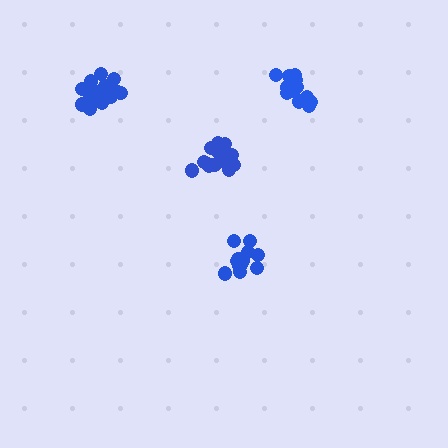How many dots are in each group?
Group 1: 12 dots, Group 2: 14 dots, Group 3: 15 dots, Group 4: 17 dots (58 total).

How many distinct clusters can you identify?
There are 4 distinct clusters.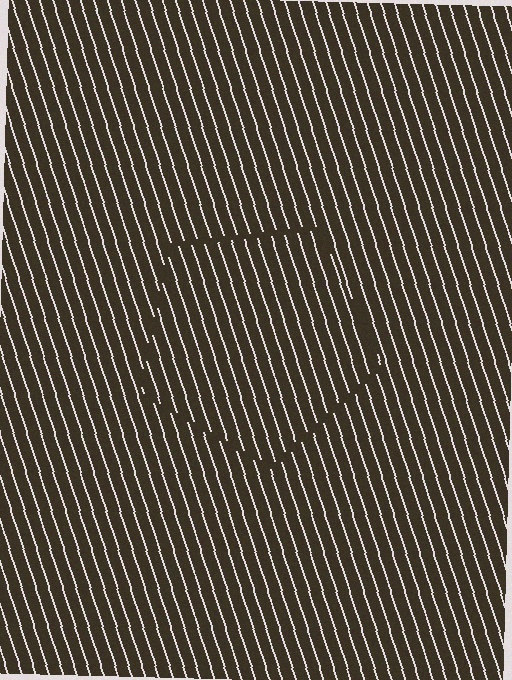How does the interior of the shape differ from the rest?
The interior of the shape contains the same grating, shifted by half a period — the contour is defined by the phase discontinuity where line-ends from the inner and outer gratings abut.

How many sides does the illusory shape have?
5 sides — the line-ends trace a pentagon.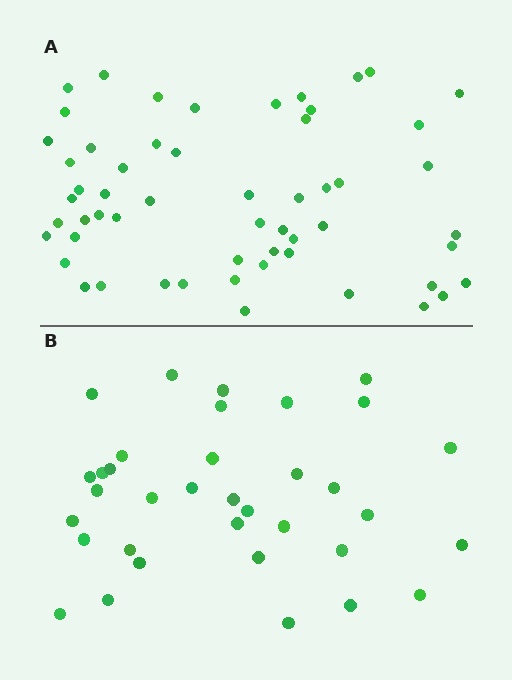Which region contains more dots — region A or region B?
Region A (the top region) has more dots.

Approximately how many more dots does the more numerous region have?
Region A has approximately 20 more dots than region B.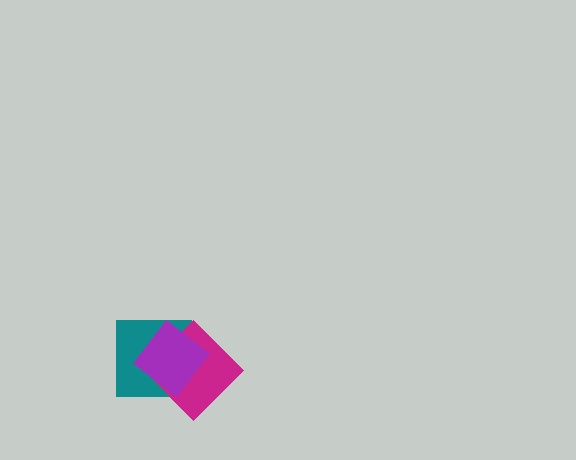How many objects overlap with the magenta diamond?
2 objects overlap with the magenta diamond.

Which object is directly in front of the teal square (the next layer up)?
The magenta diamond is directly in front of the teal square.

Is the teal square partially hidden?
Yes, it is partially covered by another shape.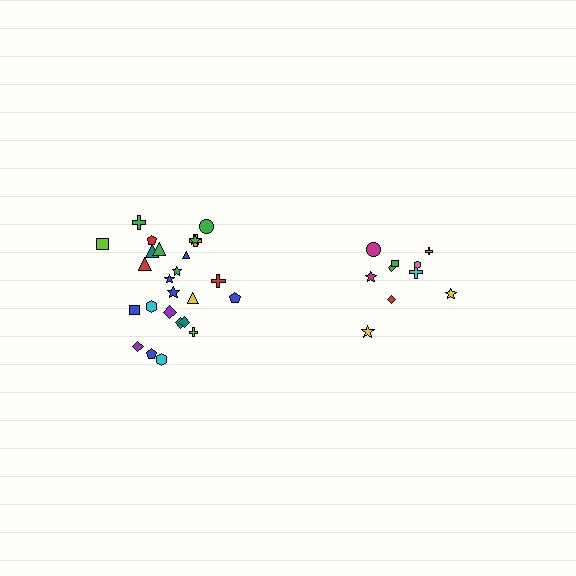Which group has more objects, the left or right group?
The left group.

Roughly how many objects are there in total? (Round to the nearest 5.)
Roughly 35 objects in total.